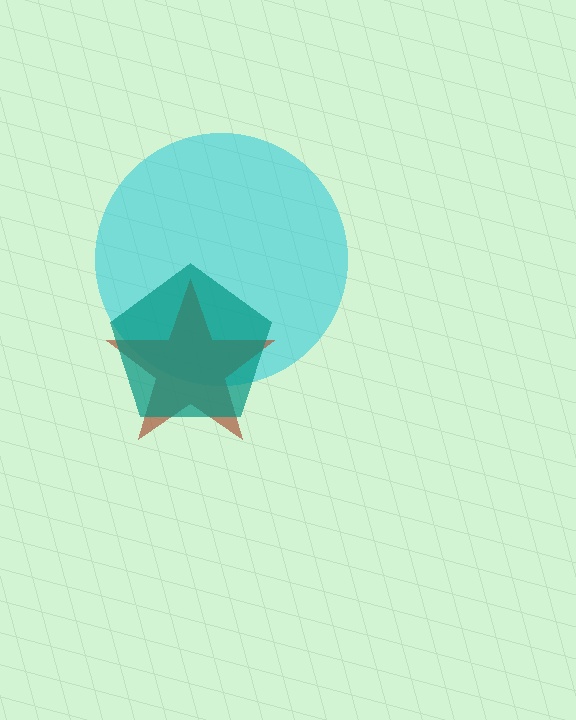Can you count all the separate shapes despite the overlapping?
Yes, there are 3 separate shapes.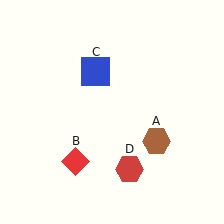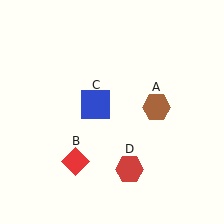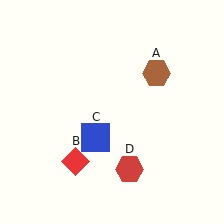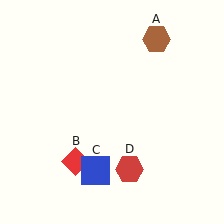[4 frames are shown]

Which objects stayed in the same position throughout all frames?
Red diamond (object B) and red hexagon (object D) remained stationary.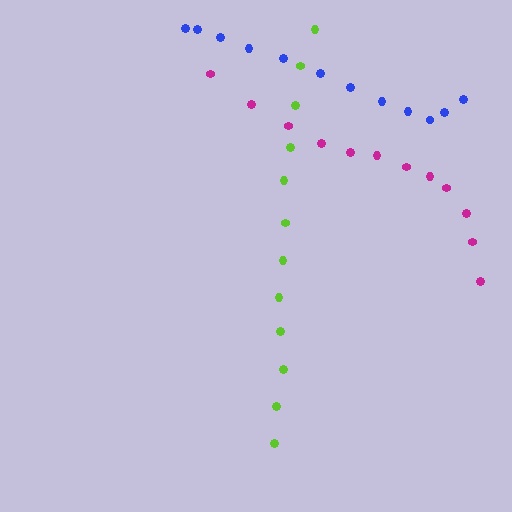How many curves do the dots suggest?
There are 3 distinct paths.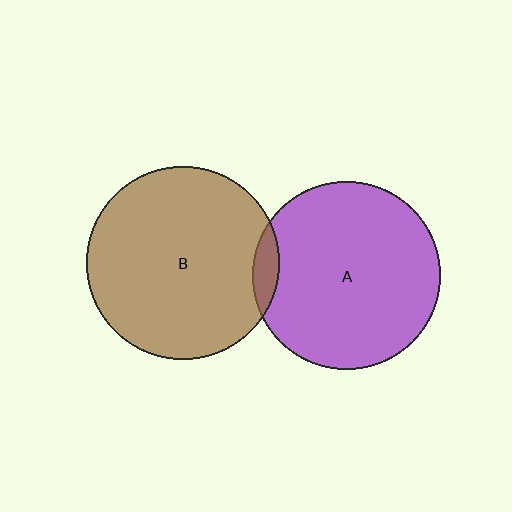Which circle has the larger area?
Circle B (brown).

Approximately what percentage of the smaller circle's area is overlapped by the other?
Approximately 5%.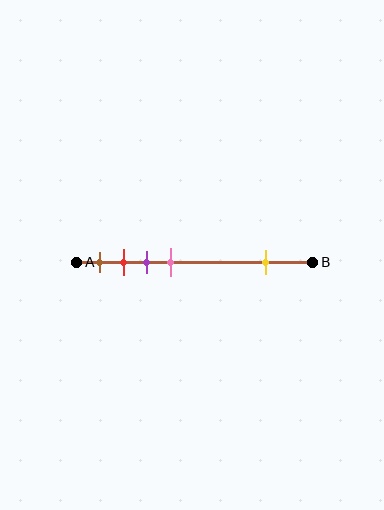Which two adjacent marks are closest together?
The red and purple marks are the closest adjacent pair.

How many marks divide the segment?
There are 5 marks dividing the segment.